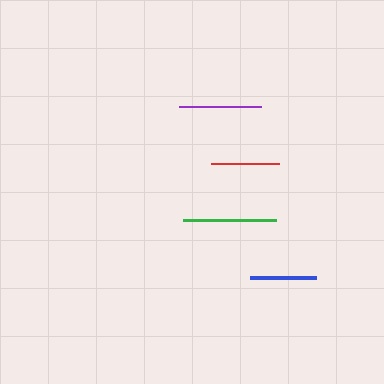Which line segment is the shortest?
The blue line is the shortest at approximately 66 pixels.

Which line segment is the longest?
The green line is the longest at approximately 93 pixels.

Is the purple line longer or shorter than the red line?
The purple line is longer than the red line.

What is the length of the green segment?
The green segment is approximately 93 pixels long.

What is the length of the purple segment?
The purple segment is approximately 82 pixels long.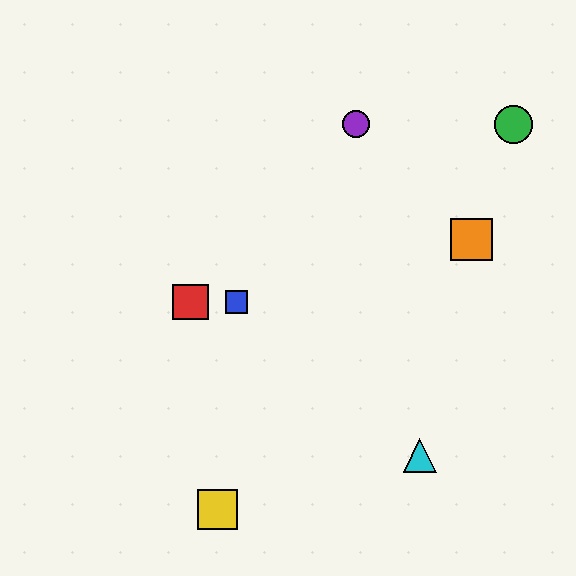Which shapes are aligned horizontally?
The red square, the blue square are aligned horizontally.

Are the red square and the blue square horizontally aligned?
Yes, both are at y≈302.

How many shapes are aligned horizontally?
2 shapes (the red square, the blue square) are aligned horizontally.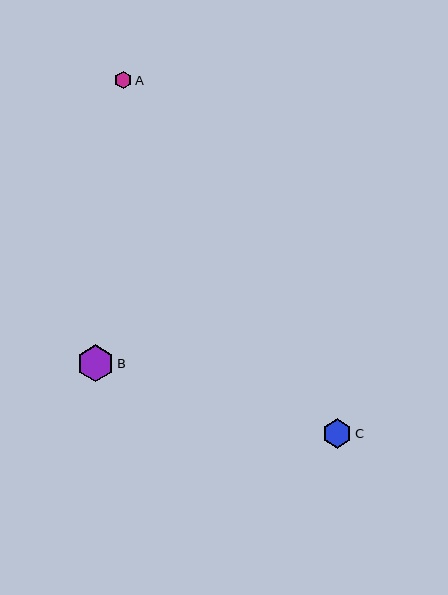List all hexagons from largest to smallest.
From largest to smallest: B, C, A.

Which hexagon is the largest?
Hexagon B is the largest with a size of approximately 37 pixels.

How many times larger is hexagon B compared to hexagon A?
Hexagon B is approximately 2.1 times the size of hexagon A.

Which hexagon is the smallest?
Hexagon A is the smallest with a size of approximately 18 pixels.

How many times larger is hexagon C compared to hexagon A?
Hexagon C is approximately 1.6 times the size of hexagon A.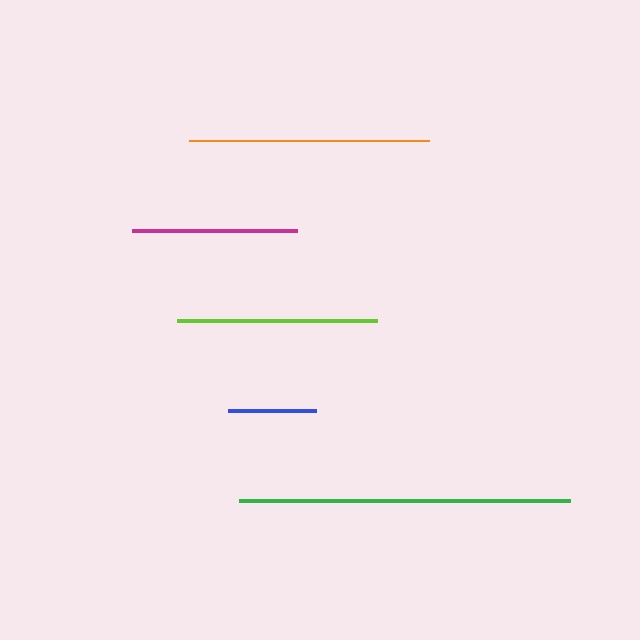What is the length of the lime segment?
The lime segment is approximately 201 pixels long.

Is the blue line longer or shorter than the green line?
The green line is longer than the blue line.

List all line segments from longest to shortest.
From longest to shortest: green, orange, lime, magenta, blue.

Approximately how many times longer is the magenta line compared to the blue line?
The magenta line is approximately 1.9 times the length of the blue line.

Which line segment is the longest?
The green line is the longest at approximately 331 pixels.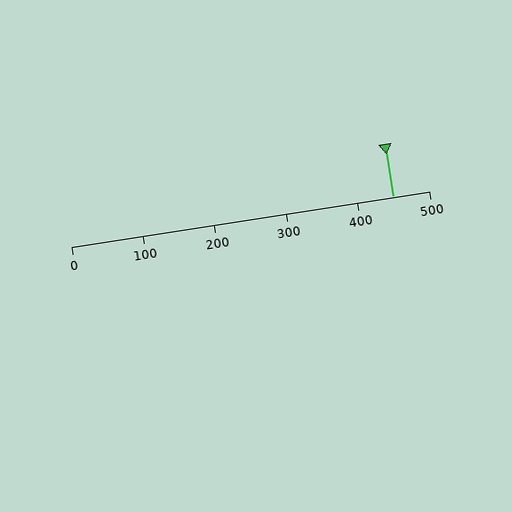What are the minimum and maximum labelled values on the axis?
The axis runs from 0 to 500.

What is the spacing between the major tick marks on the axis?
The major ticks are spaced 100 apart.